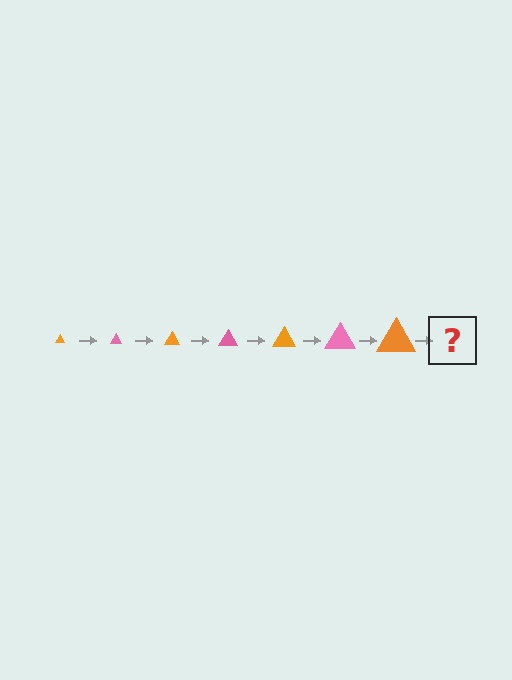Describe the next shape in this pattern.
It should be a pink triangle, larger than the previous one.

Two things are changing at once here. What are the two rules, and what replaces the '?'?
The two rules are that the triangle grows larger each step and the color cycles through orange and pink. The '?' should be a pink triangle, larger than the previous one.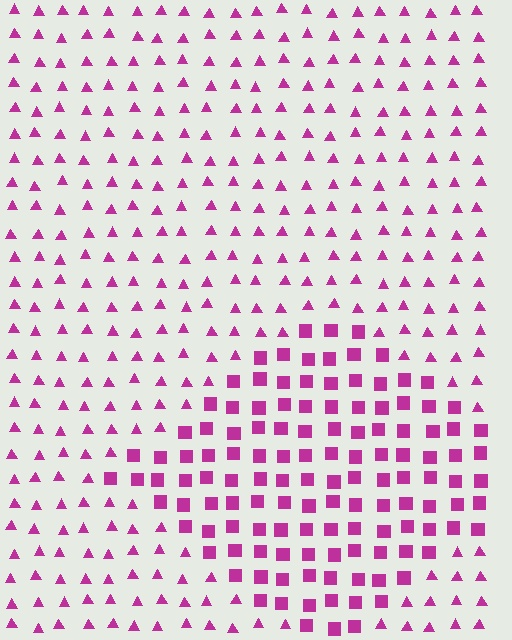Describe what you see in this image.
The image is filled with small magenta elements arranged in a uniform grid. A diamond-shaped region contains squares, while the surrounding area contains triangles. The boundary is defined purely by the change in element shape.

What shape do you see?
I see a diamond.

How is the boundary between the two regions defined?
The boundary is defined by a change in element shape: squares inside vs. triangles outside. All elements share the same color and spacing.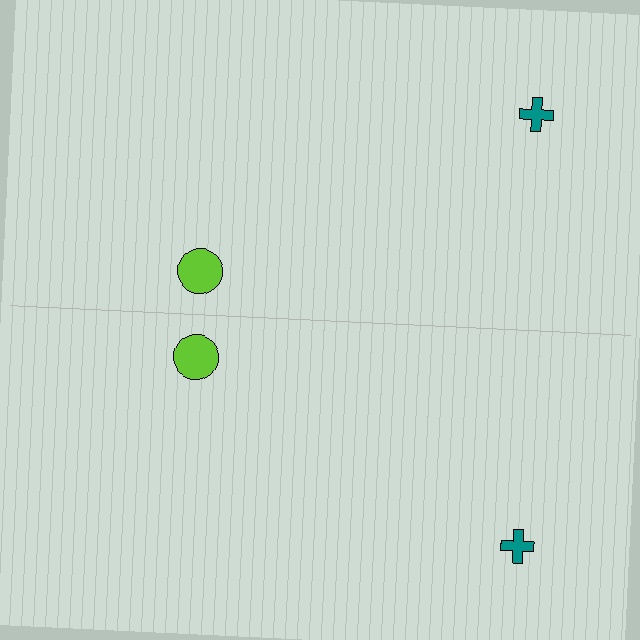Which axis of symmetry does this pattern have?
The pattern has a horizontal axis of symmetry running through the center of the image.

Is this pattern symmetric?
Yes, this pattern has bilateral (reflection) symmetry.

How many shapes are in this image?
There are 4 shapes in this image.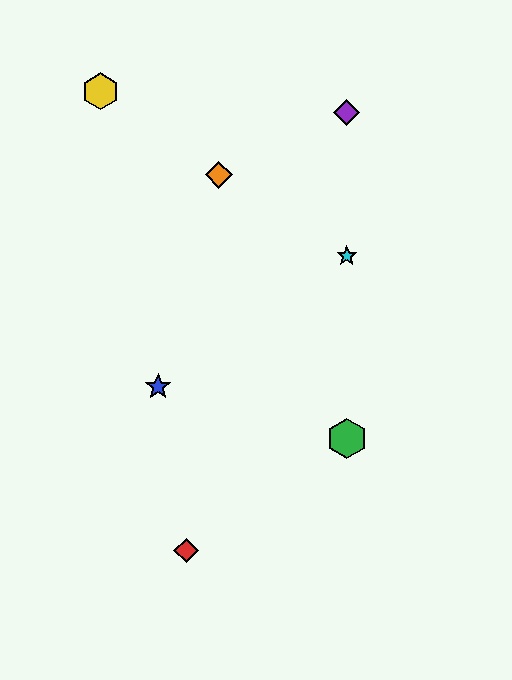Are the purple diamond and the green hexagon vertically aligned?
Yes, both are at x≈347.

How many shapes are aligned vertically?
3 shapes (the green hexagon, the purple diamond, the cyan star) are aligned vertically.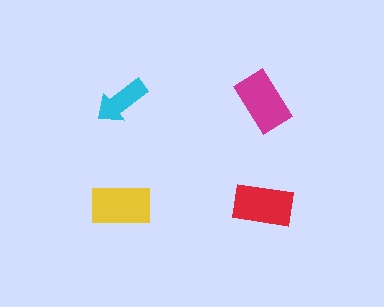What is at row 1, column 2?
A magenta rectangle.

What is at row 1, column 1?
A cyan arrow.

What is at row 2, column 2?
A red rectangle.